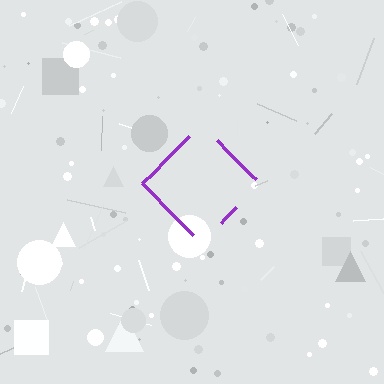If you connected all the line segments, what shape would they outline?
They would outline a diamond.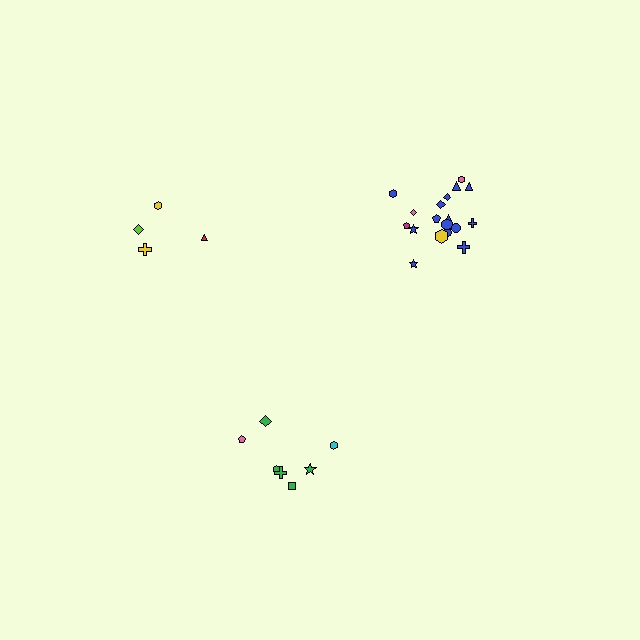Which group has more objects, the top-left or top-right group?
The top-right group.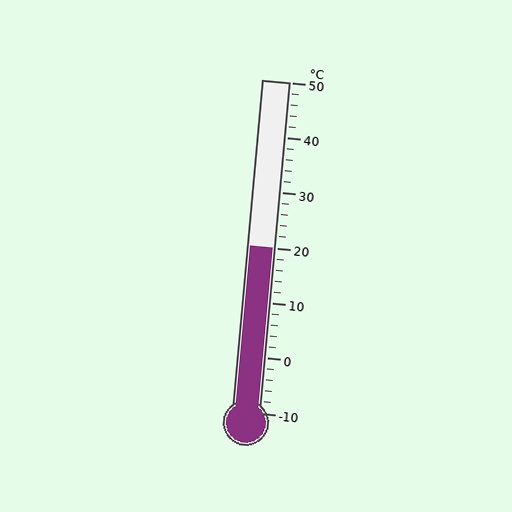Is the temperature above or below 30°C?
The temperature is below 30°C.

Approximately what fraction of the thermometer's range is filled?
The thermometer is filled to approximately 50% of its range.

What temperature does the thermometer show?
The thermometer shows approximately 20°C.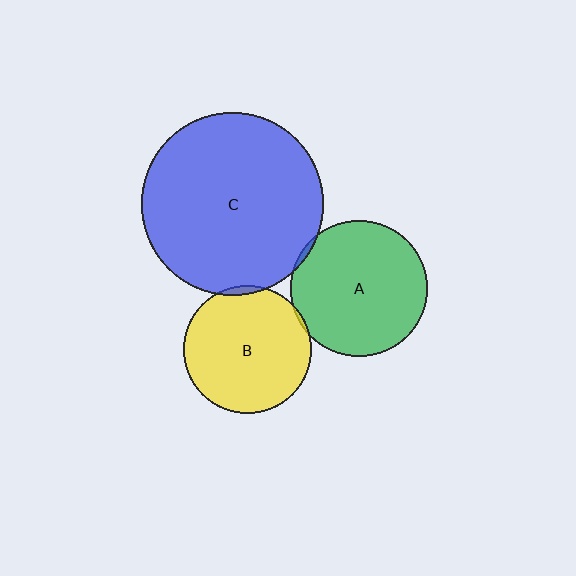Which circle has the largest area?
Circle C (blue).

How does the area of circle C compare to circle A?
Approximately 1.8 times.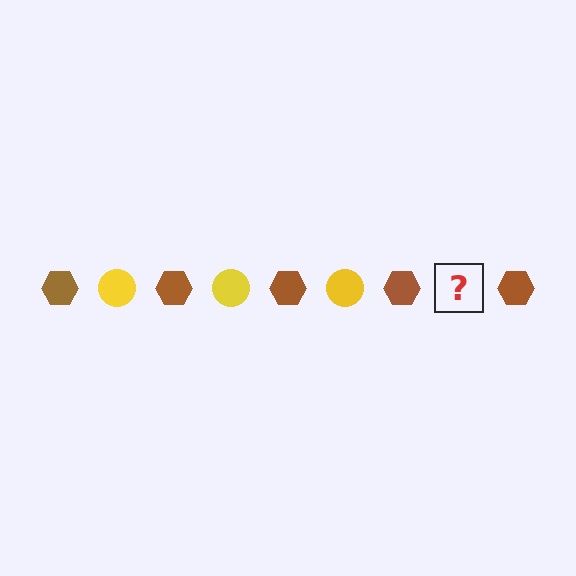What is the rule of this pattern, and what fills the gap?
The rule is that the pattern alternates between brown hexagon and yellow circle. The gap should be filled with a yellow circle.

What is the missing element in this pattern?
The missing element is a yellow circle.